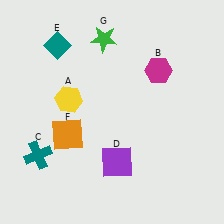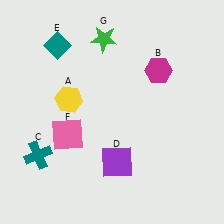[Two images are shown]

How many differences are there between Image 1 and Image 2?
There is 1 difference between the two images.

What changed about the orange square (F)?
In Image 1, F is orange. In Image 2, it changed to pink.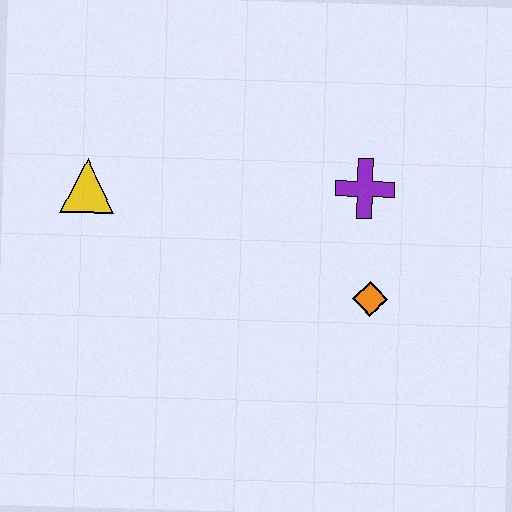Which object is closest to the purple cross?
The orange diamond is closest to the purple cross.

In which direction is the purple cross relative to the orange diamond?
The purple cross is above the orange diamond.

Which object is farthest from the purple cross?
The yellow triangle is farthest from the purple cross.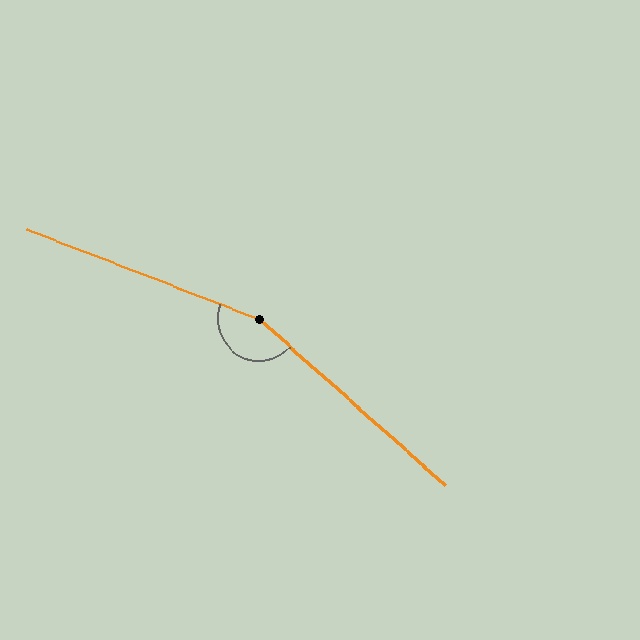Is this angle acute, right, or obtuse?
It is obtuse.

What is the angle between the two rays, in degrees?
Approximately 159 degrees.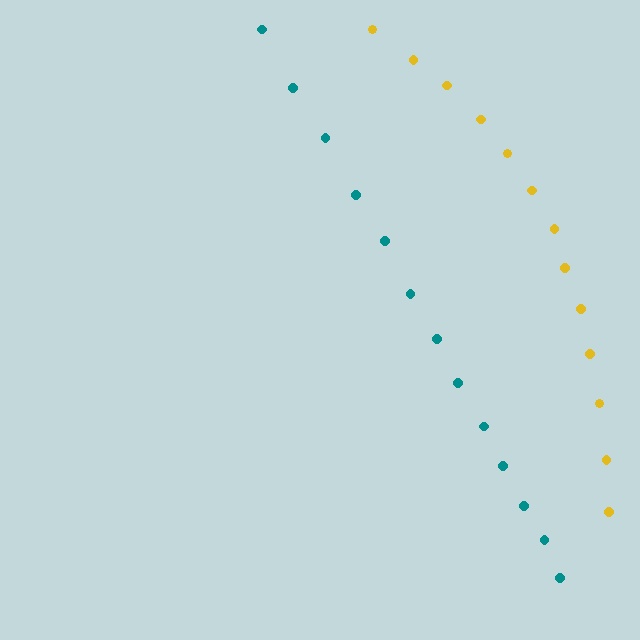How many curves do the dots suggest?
There are 2 distinct paths.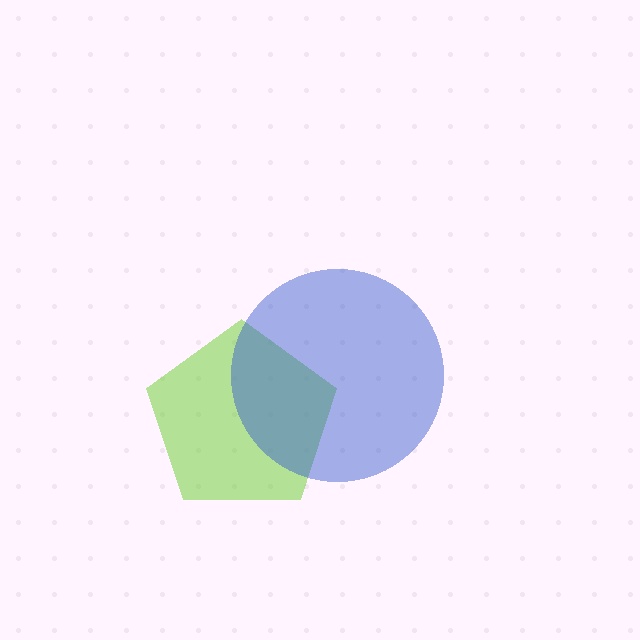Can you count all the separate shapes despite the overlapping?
Yes, there are 2 separate shapes.